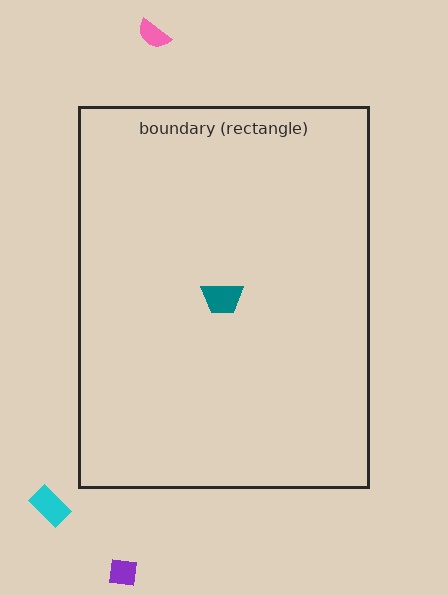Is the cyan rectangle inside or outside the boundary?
Outside.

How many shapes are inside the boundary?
1 inside, 3 outside.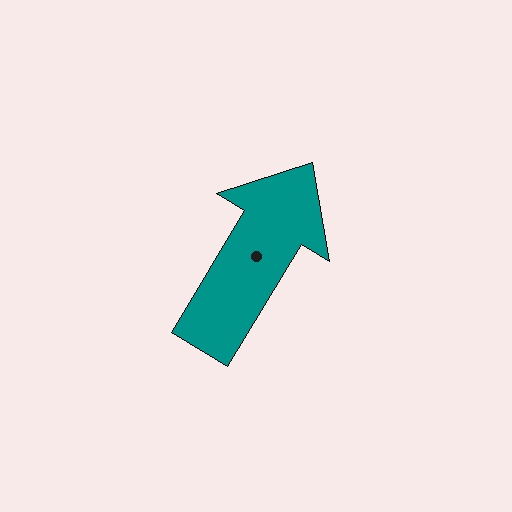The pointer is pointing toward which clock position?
Roughly 1 o'clock.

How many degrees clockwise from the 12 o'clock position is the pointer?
Approximately 31 degrees.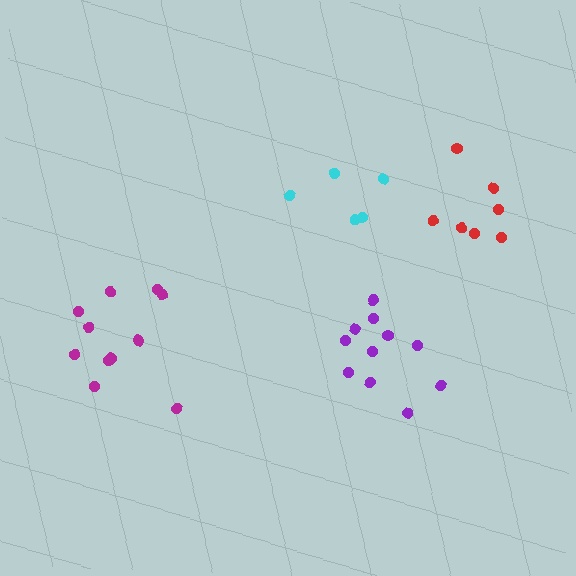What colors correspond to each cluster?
The clusters are colored: magenta, purple, cyan, red.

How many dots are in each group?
Group 1: 11 dots, Group 2: 11 dots, Group 3: 5 dots, Group 4: 7 dots (34 total).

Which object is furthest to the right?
The red cluster is rightmost.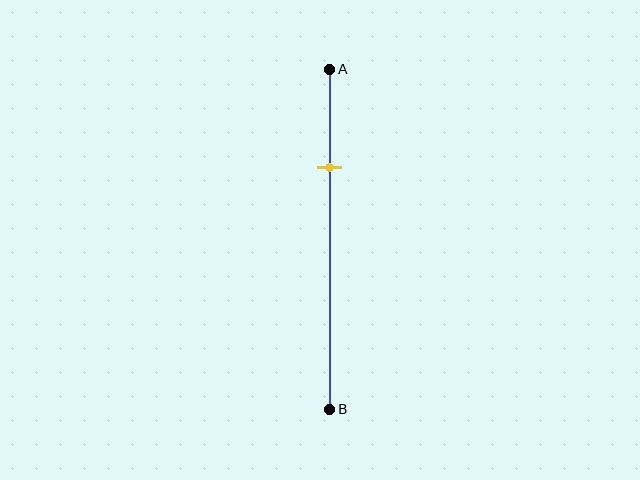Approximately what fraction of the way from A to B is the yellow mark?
The yellow mark is approximately 30% of the way from A to B.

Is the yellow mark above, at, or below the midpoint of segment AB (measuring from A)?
The yellow mark is above the midpoint of segment AB.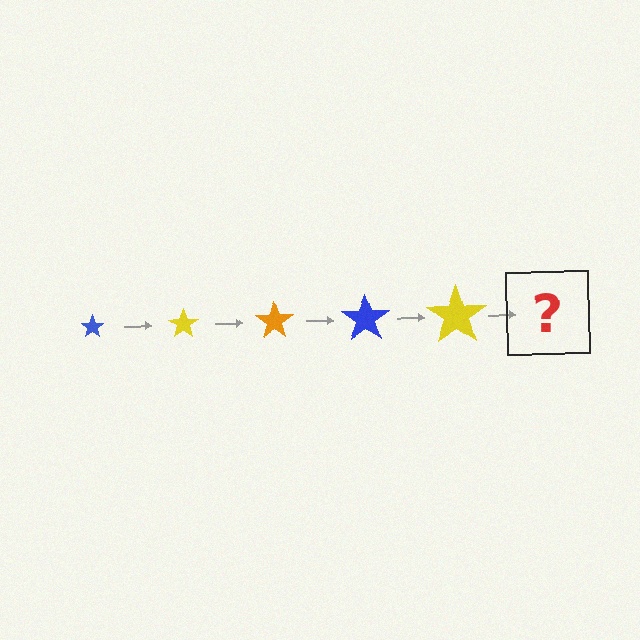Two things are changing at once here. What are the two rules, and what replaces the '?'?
The two rules are that the star grows larger each step and the color cycles through blue, yellow, and orange. The '?' should be an orange star, larger than the previous one.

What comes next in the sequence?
The next element should be an orange star, larger than the previous one.